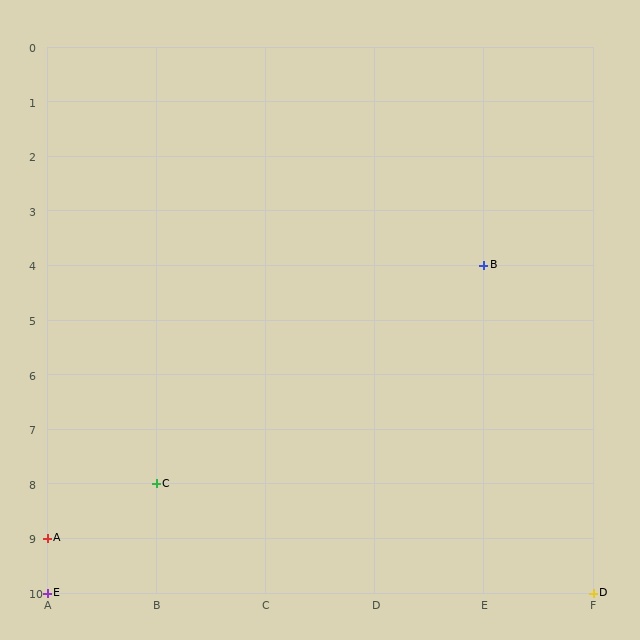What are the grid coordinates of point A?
Point A is at grid coordinates (A, 9).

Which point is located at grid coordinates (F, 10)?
Point D is at (F, 10).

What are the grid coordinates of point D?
Point D is at grid coordinates (F, 10).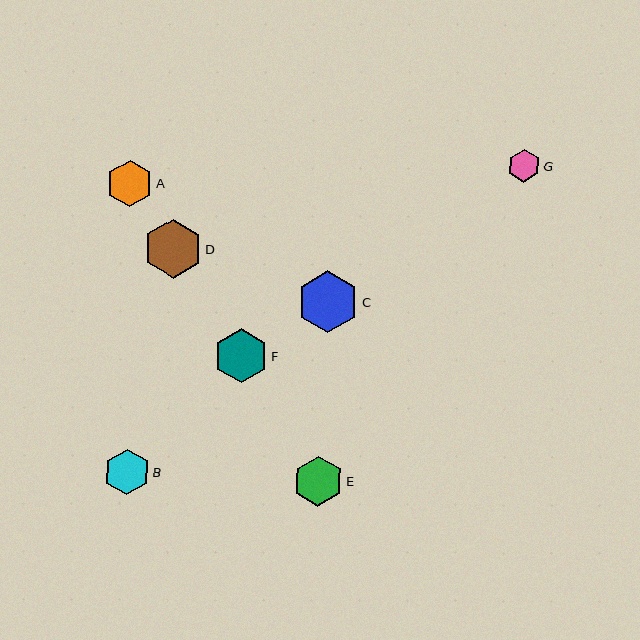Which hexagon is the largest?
Hexagon C is the largest with a size of approximately 62 pixels.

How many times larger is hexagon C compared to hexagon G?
Hexagon C is approximately 1.9 times the size of hexagon G.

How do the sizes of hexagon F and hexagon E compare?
Hexagon F and hexagon E are approximately the same size.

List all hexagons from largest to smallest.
From largest to smallest: C, D, F, E, A, B, G.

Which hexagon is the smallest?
Hexagon G is the smallest with a size of approximately 33 pixels.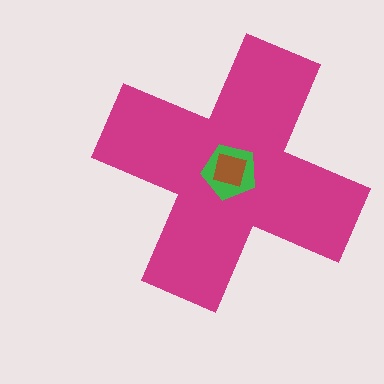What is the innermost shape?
The brown square.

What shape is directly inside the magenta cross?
The green pentagon.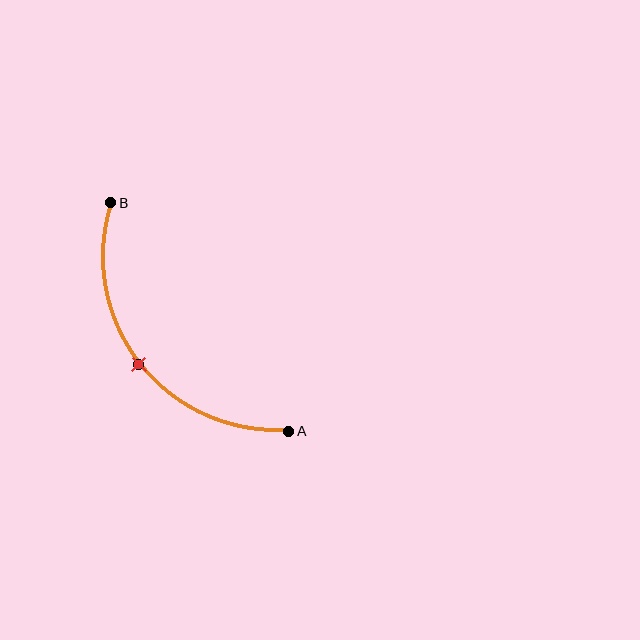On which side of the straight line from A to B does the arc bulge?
The arc bulges below and to the left of the straight line connecting A and B.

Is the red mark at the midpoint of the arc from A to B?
Yes. The red mark lies on the arc at equal arc-length from both A and B — it is the arc midpoint.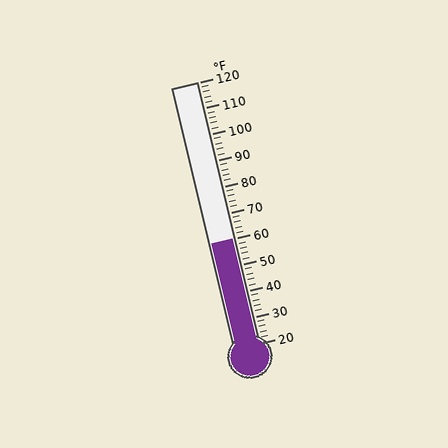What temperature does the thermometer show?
The thermometer shows approximately 60°F.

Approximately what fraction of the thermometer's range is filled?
The thermometer is filled to approximately 40% of its range.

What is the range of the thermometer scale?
The thermometer scale ranges from 20°F to 120°F.